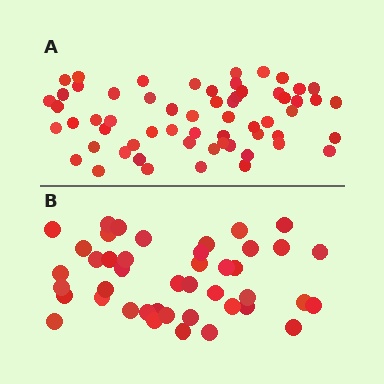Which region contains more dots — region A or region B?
Region A (the top region) has more dots.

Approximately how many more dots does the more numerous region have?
Region A has approximately 15 more dots than region B.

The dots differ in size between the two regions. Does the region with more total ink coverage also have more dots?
No. Region B has more total ink coverage because its dots are larger, but region A actually contains more individual dots. Total area can be misleading — the number of items is what matters here.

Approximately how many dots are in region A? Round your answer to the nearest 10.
About 60 dots.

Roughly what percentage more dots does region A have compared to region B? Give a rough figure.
About 40% more.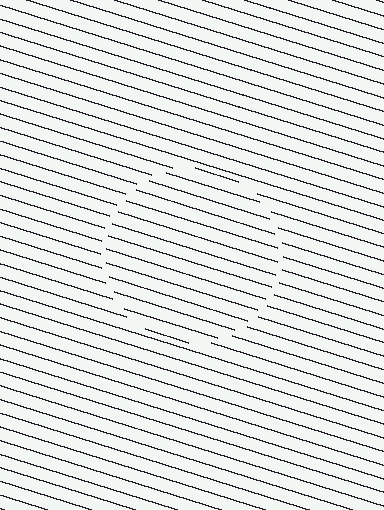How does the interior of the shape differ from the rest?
The interior of the shape contains the same grating, shifted by half a period — the contour is defined by the phase discontinuity where line-ends from the inner and outer gratings abut.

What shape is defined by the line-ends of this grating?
An illusory circle. The interior of the shape contains the same grating, shifted by half a period — the contour is defined by the phase discontinuity where line-ends from the inner and outer gratings abut.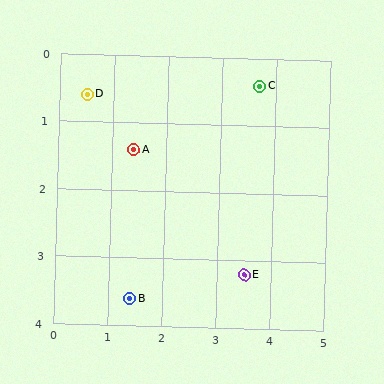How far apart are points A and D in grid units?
Points A and D are about 1.2 grid units apart.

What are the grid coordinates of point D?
Point D is at approximately (0.5, 0.6).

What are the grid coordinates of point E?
Point E is at approximately (3.5, 3.2).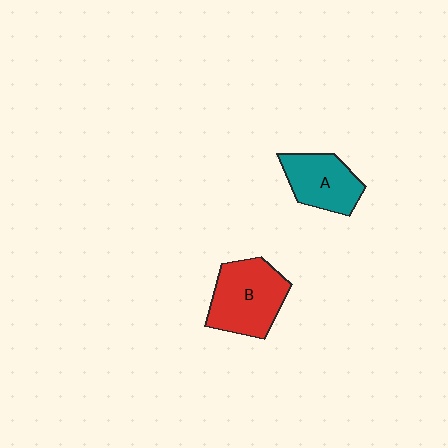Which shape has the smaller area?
Shape A (teal).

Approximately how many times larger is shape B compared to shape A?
Approximately 1.3 times.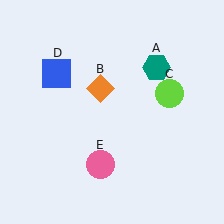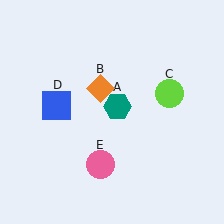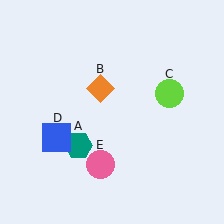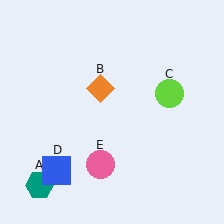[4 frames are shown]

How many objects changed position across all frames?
2 objects changed position: teal hexagon (object A), blue square (object D).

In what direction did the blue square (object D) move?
The blue square (object D) moved down.